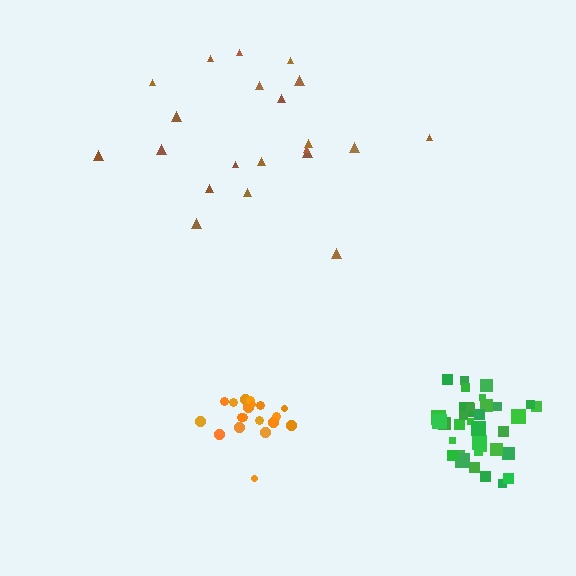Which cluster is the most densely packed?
Green.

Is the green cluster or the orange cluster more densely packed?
Green.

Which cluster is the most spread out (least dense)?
Brown.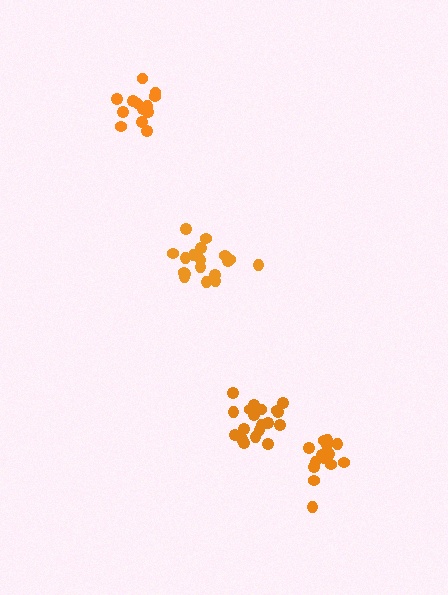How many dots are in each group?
Group 1: 18 dots, Group 2: 19 dots, Group 3: 13 dots, Group 4: 15 dots (65 total).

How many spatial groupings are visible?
There are 4 spatial groupings.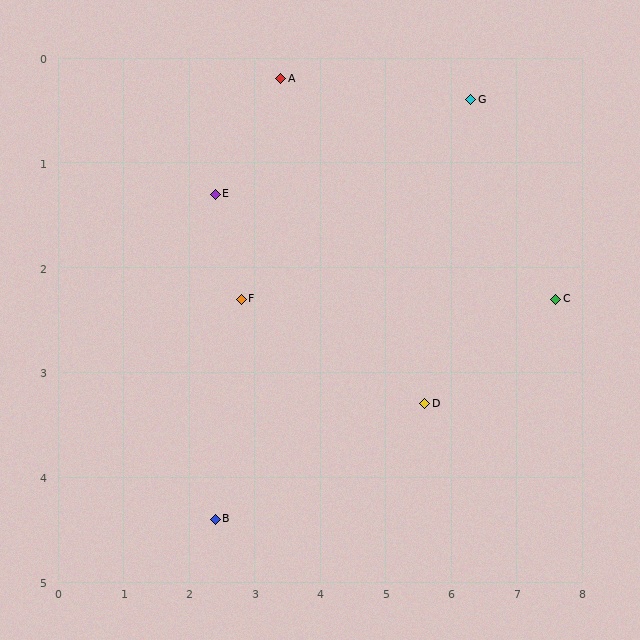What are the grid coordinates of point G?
Point G is at approximately (6.3, 0.4).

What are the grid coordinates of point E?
Point E is at approximately (2.4, 1.3).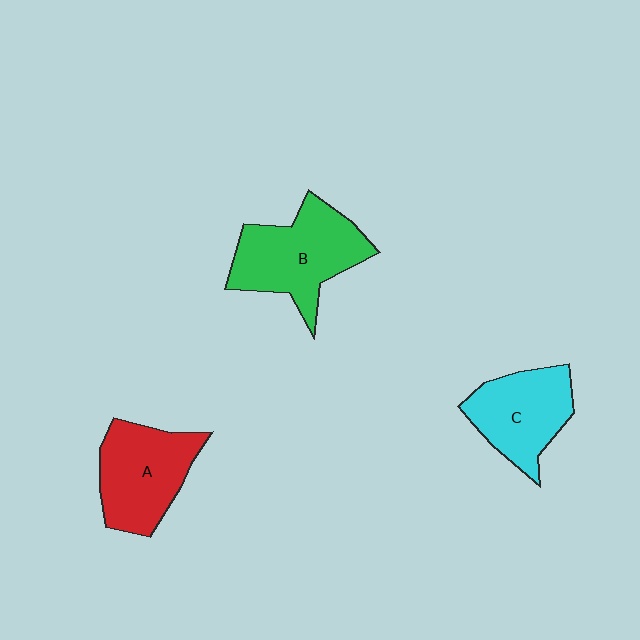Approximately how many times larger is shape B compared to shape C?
Approximately 1.3 times.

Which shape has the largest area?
Shape B (green).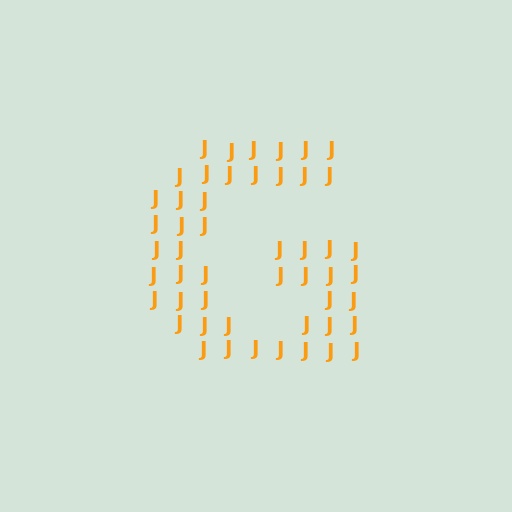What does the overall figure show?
The overall figure shows the letter G.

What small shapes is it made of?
It is made of small letter J's.